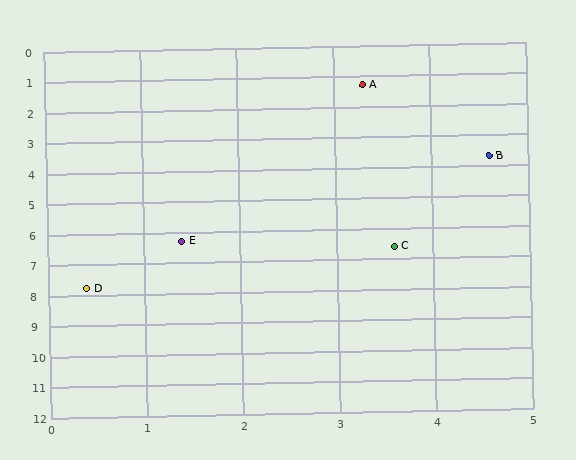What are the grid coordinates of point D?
Point D is at approximately (0.4, 7.8).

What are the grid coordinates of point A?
Point A is at approximately (3.3, 1.3).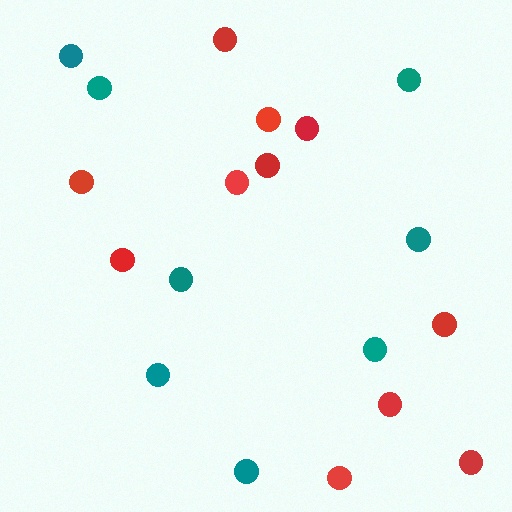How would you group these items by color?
There are 2 groups: one group of teal circles (8) and one group of red circles (11).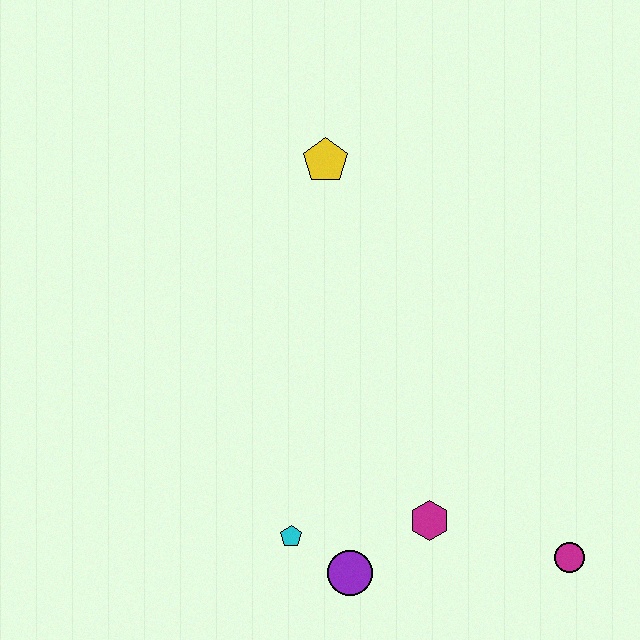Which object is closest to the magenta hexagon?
The purple circle is closest to the magenta hexagon.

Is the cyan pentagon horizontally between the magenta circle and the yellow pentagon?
No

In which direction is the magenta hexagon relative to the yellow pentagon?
The magenta hexagon is below the yellow pentagon.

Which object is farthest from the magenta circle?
The yellow pentagon is farthest from the magenta circle.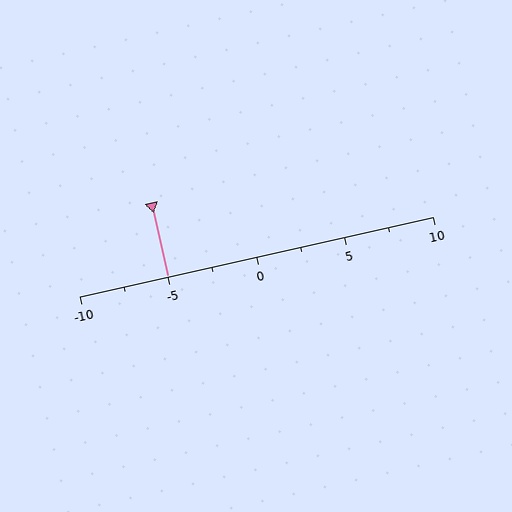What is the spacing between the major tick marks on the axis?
The major ticks are spaced 5 apart.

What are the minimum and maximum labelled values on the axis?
The axis runs from -10 to 10.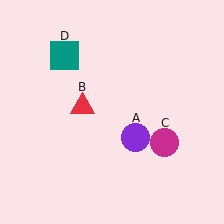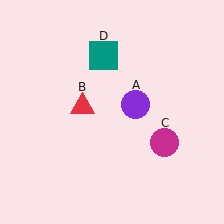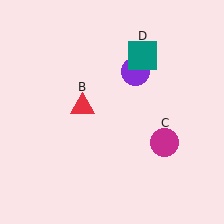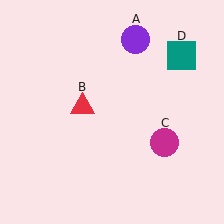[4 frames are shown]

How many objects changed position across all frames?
2 objects changed position: purple circle (object A), teal square (object D).